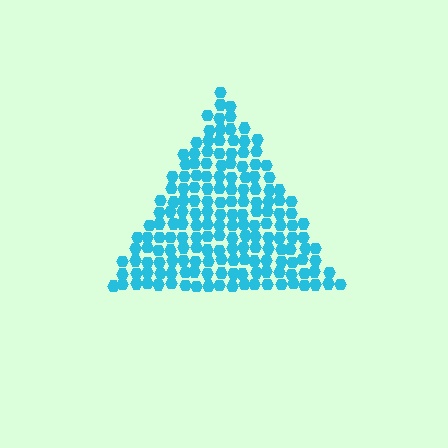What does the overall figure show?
The overall figure shows a triangle.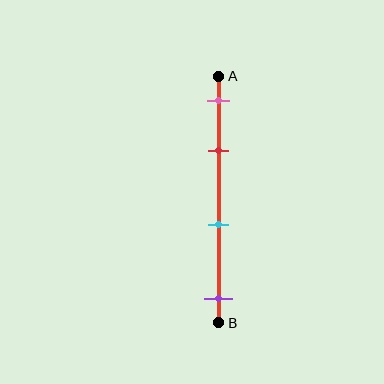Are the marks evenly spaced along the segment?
No, the marks are not evenly spaced.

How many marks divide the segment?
There are 4 marks dividing the segment.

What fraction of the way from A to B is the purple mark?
The purple mark is approximately 90% (0.9) of the way from A to B.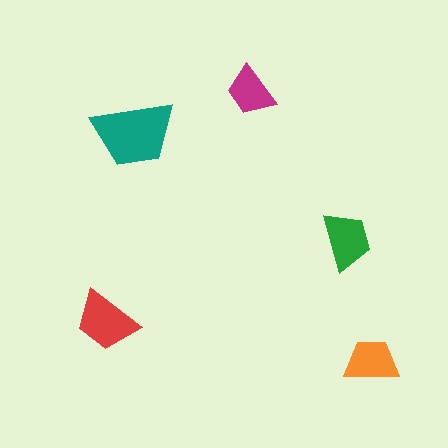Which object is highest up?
The magenta trapezoid is topmost.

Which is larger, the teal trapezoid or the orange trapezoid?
The teal one.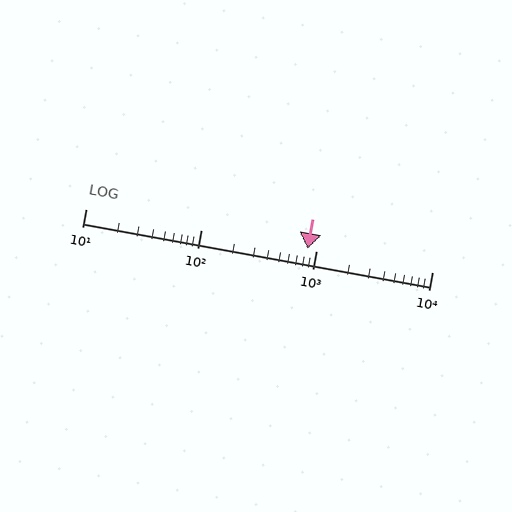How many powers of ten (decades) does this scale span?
The scale spans 3 decades, from 10 to 10000.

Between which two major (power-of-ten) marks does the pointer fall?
The pointer is between 100 and 1000.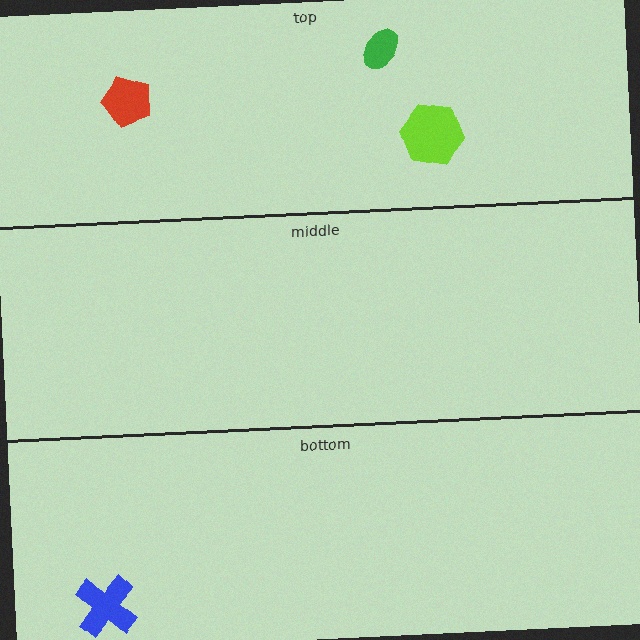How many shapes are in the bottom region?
1.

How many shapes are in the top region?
3.